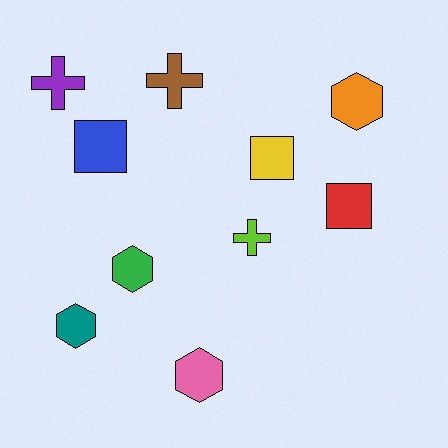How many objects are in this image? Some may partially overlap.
There are 10 objects.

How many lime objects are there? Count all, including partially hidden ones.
There is 1 lime object.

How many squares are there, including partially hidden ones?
There are 3 squares.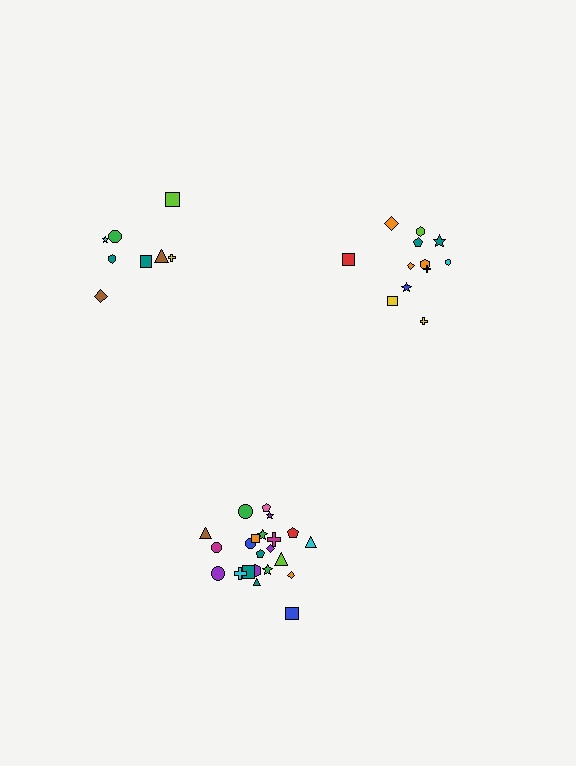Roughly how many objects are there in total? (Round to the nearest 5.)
Roughly 40 objects in total.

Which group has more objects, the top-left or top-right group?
The top-right group.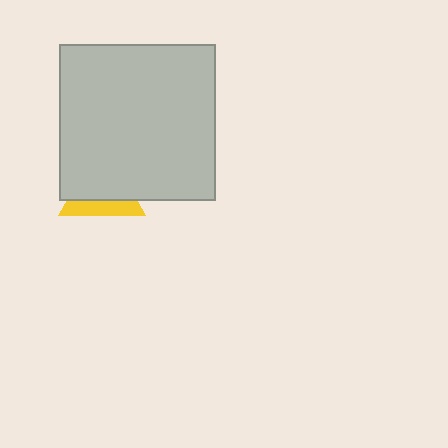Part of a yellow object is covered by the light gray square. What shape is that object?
It is a triangle.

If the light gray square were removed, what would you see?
You would see the complete yellow triangle.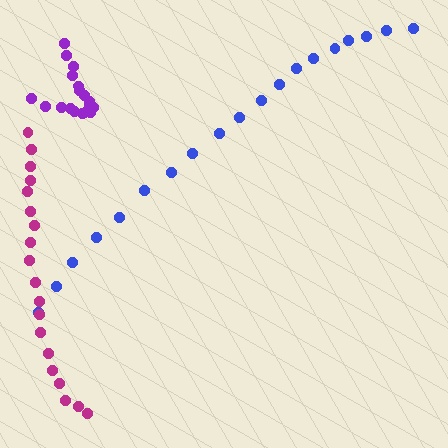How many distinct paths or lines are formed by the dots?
There are 3 distinct paths.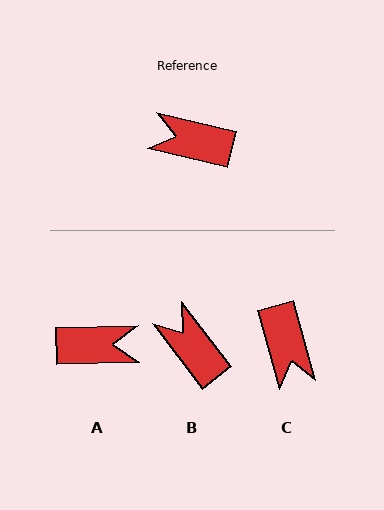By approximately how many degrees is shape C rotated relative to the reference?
Approximately 119 degrees counter-clockwise.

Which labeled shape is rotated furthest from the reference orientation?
A, about 165 degrees away.